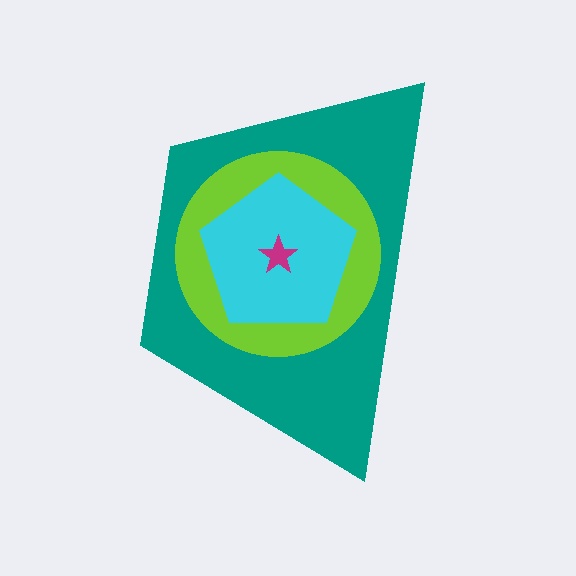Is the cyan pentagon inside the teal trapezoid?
Yes.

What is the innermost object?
The magenta star.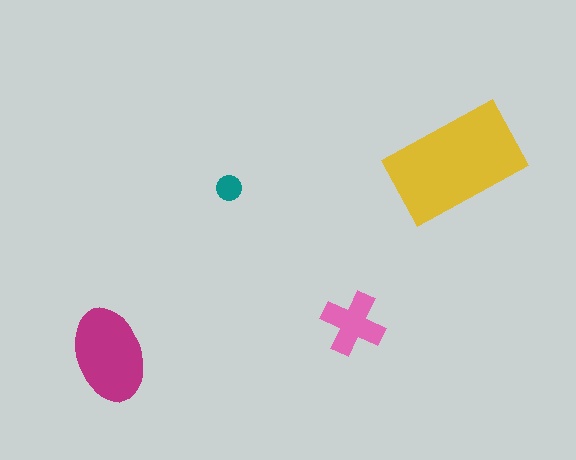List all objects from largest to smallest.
The yellow rectangle, the magenta ellipse, the pink cross, the teal circle.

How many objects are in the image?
There are 4 objects in the image.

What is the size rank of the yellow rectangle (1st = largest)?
1st.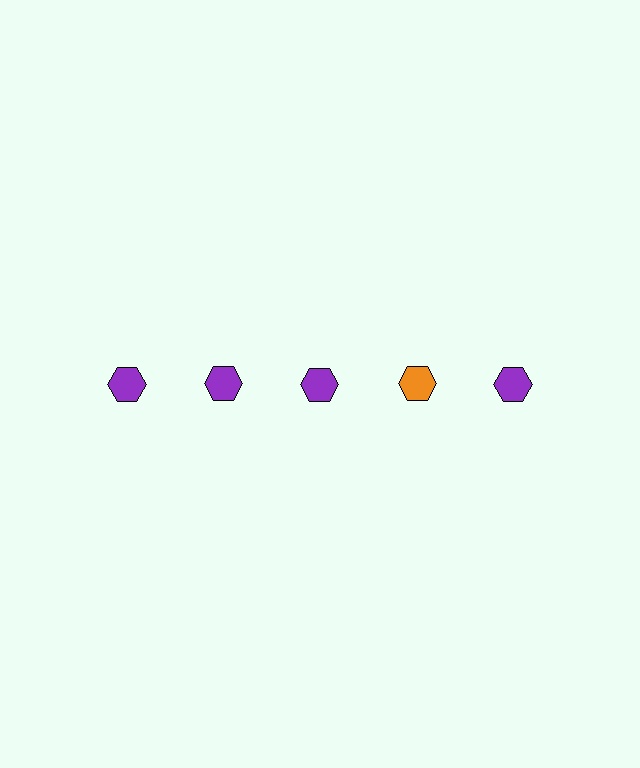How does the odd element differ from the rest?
It has a different color: orange instead of purple.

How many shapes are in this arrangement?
There are 5 shapes arranged in a grid pattern.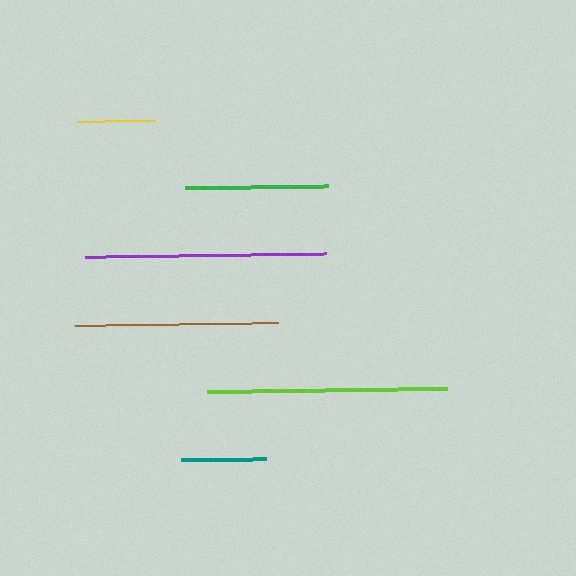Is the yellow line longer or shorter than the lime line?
The lime line is longer than the yellow line.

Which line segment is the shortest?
The yellow line is the shortest at approximately 78 pixels.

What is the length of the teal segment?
The teal segment is approximately 84 pixels long.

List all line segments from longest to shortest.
From longest to shortest: purple, lime, brown, green, teal, yellow.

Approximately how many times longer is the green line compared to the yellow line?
The green line is approximately 1.8 times the length of the yellow line.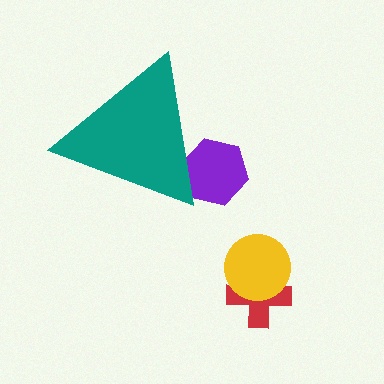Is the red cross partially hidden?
No, the red cross is fully visible.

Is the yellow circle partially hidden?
No, the yellow circle is fully visible.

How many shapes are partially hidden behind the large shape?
1 shape is partially hidden.